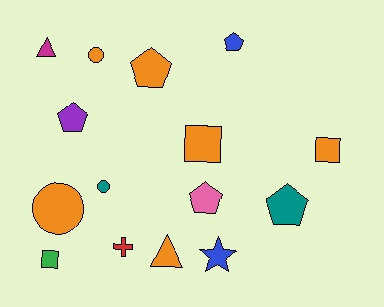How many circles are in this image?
There are 3 circles.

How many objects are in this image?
There are 15 objects.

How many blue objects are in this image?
There are 2 blue objects.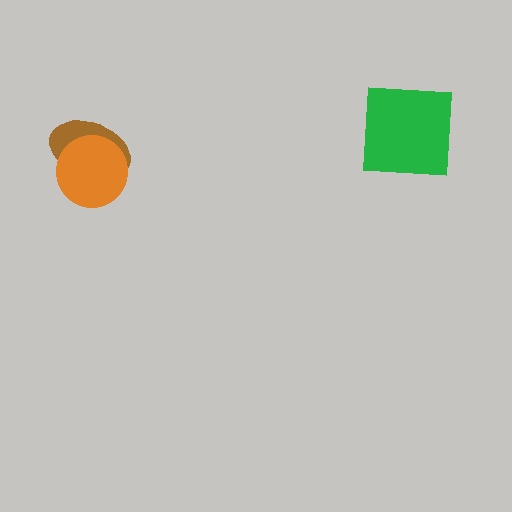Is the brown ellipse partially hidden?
Yes, it is partially covered by another shape.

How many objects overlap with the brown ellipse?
1 object overlaps with the brown ellipse.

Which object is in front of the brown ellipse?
The orange circle is in front of the brown ellipse.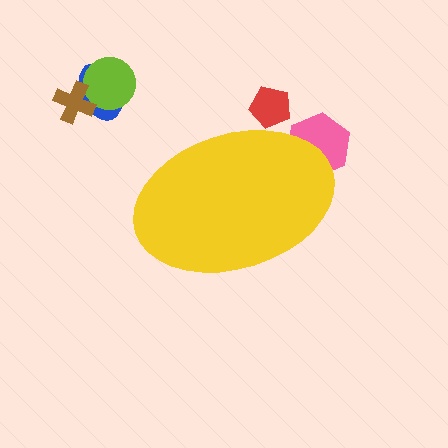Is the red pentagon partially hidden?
Yes, the red pentagon is partially hidden behind the yellow ellipse.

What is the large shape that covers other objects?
A yellow ellipse.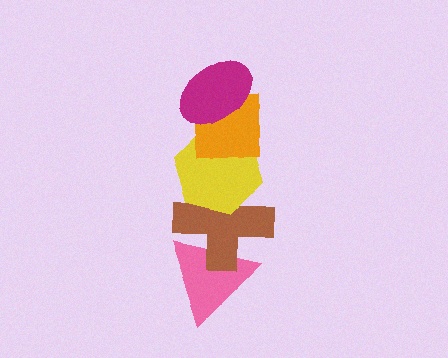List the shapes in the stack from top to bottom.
From top to bottom: the magenta ellipse, the orange square, the yellow hexagon, the brown cross, the pink triangle.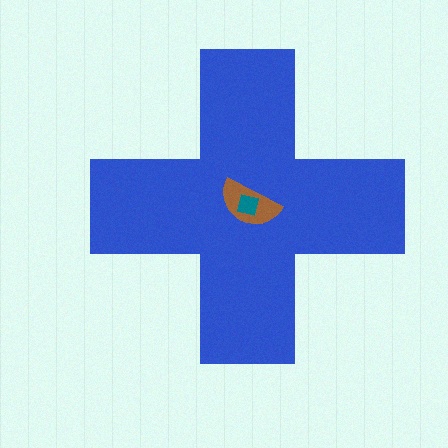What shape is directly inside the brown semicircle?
The teal square.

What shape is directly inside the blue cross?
The brown semicircle.